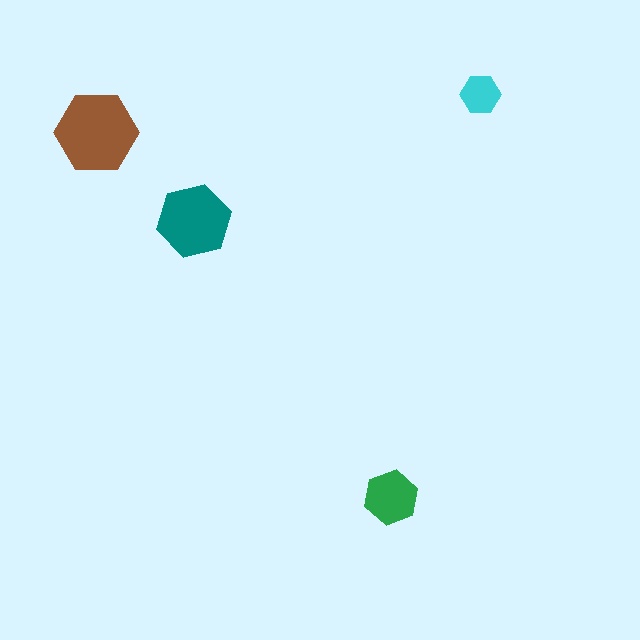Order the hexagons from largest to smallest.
the brown one, the teal one, the green one, the cyan one.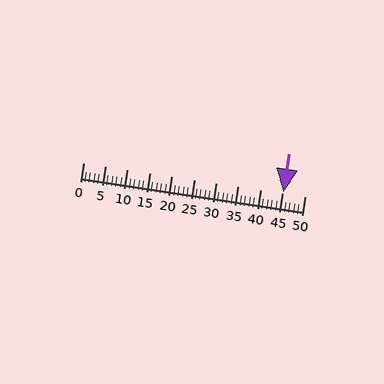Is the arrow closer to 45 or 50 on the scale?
The arrow is closer to 45.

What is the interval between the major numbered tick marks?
The major tick marks are spaced 5 units apart.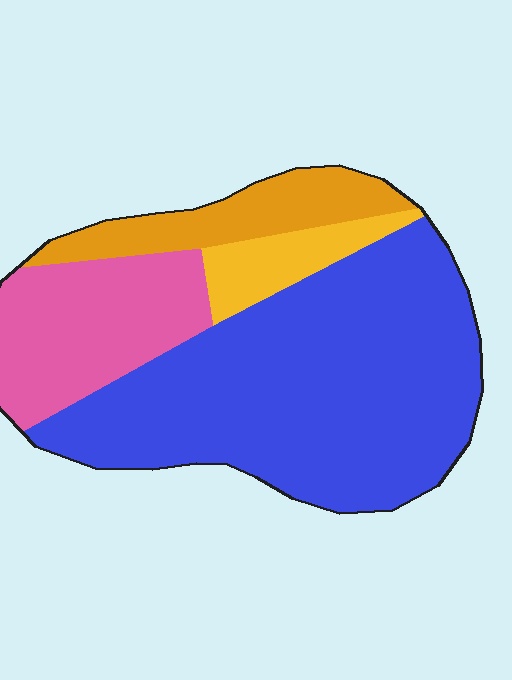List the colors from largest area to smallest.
From largest to smallest: blue, pink, orange, yellow.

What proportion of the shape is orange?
Orange takes up about one eighth (1/8) of the shape.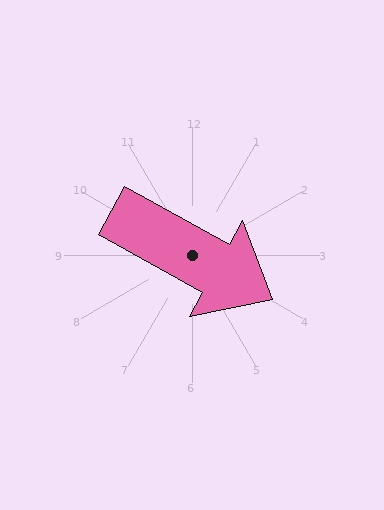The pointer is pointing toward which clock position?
Roughly 4 o'clock.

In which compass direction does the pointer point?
Southeast.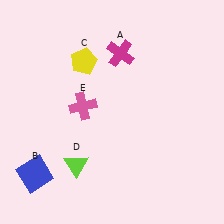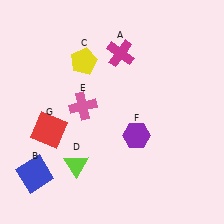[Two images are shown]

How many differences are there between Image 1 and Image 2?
There are 2 differences between the two images.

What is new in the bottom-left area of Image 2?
A red square (G) was added in the bottom-left area of Image 2.